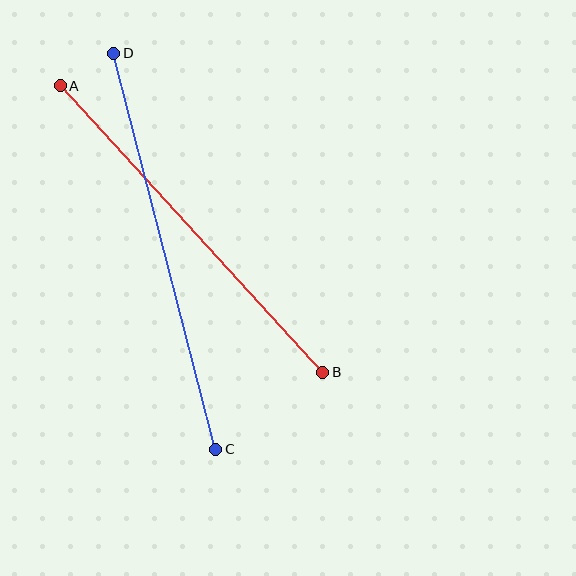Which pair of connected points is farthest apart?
Points C and D are farthest apart.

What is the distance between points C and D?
The distance is approximately 409 pixels.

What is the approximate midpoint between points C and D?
The midpoint is at approximately (165, 251) pixels.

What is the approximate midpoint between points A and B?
The midpoint is at approximately (191, 229) pixels.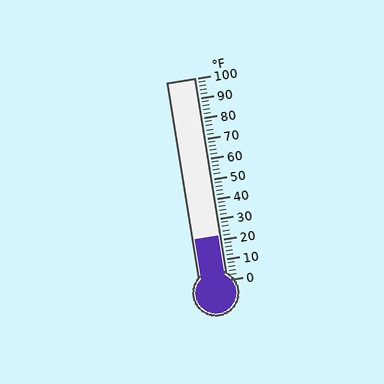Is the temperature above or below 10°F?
The temperature is above 10°F.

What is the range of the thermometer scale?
The thermometer scale ranges from 0°F to 100°F.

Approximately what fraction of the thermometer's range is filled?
The thermometer is filled to approximately 20% of its range.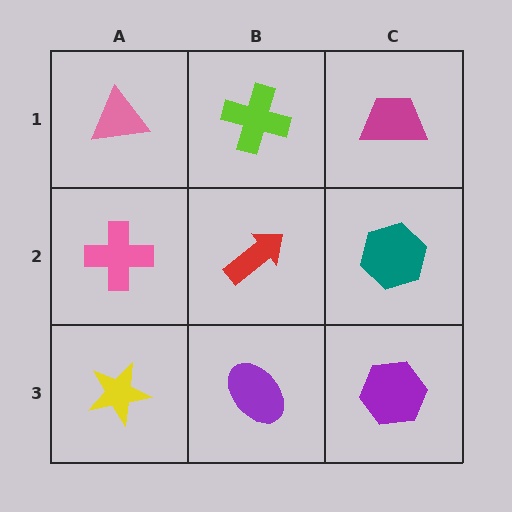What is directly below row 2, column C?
A purple hexagon.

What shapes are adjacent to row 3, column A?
A pink cross (row 2, column A), a purple ellipse (row 3, column B).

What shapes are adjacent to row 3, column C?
A teal hexagon (row 2, column C), a purple ellipse (row 3, column B).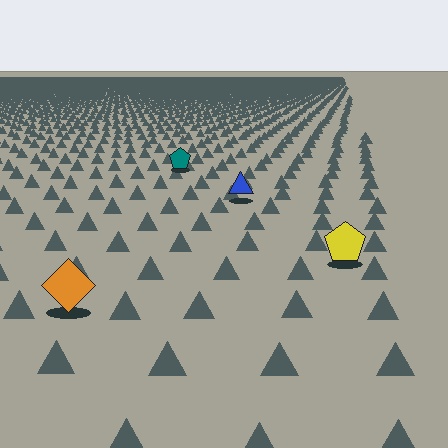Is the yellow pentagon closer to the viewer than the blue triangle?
Yes. The yellow pentagon is closer — you can tell from the texture gradient: the ground texture is coarser near it.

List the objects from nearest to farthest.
From nearest to farthest: the orange diamond, the yellow pentagon, the blue triangle, the teal pentagon.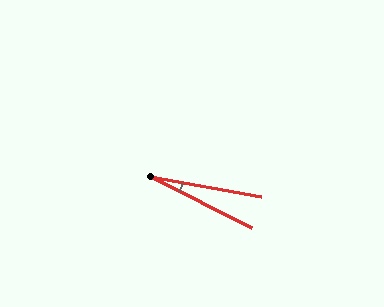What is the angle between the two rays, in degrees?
Approximately 17 degrees.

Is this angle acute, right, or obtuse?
It is acute.